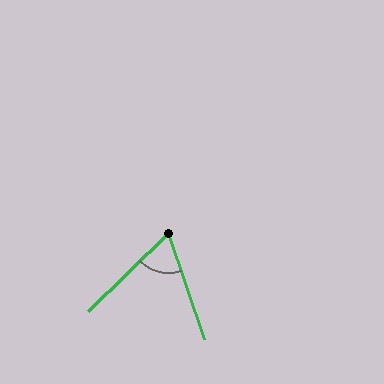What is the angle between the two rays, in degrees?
Approximately 65 degrees.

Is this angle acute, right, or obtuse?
It is acute.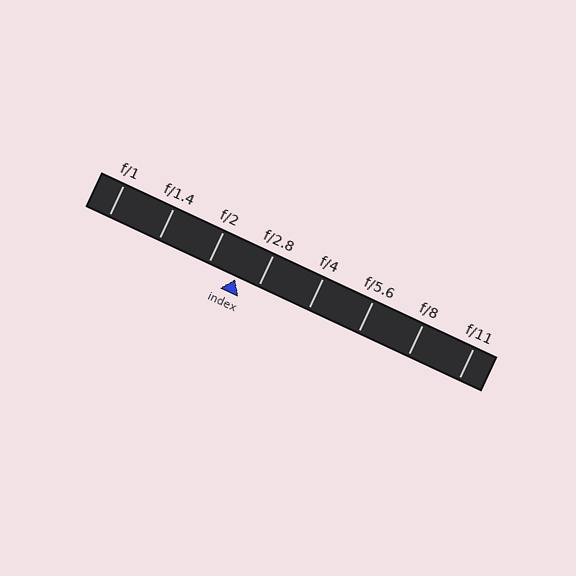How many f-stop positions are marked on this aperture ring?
There are 8 f-stop positions marked.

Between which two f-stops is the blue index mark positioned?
The index mark is between f/2 and f/2.8.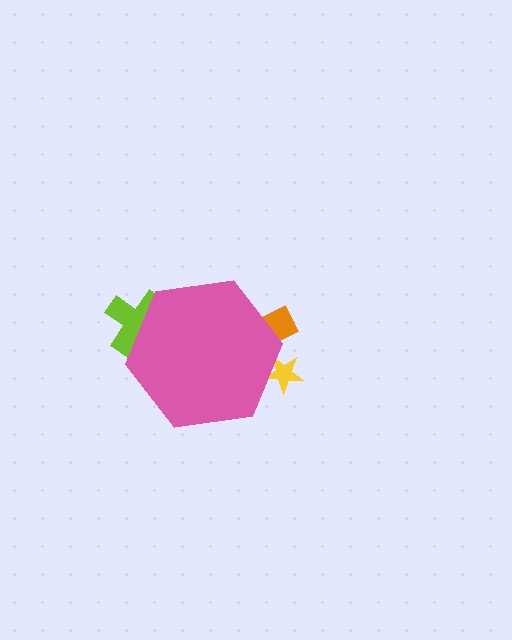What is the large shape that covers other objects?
A pink hexagon.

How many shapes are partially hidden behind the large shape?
3 shapes are partially hidden.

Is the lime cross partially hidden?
Yes, the lime cross is partially hidden behind the pink hexagon.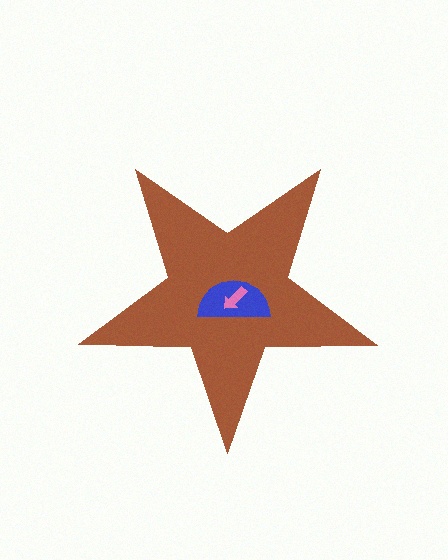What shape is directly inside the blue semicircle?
The pink arrow.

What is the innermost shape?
The pink arrow.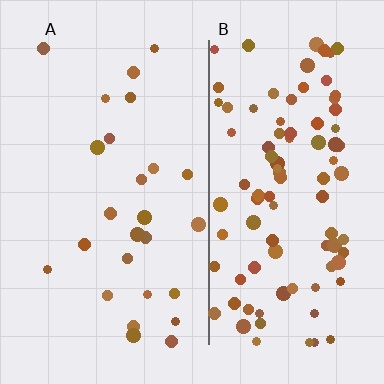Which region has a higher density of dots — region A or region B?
B (the right).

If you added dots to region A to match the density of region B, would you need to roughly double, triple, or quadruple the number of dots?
Approximately quadruple.